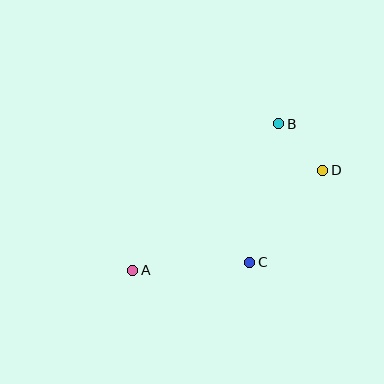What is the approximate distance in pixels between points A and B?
The distance between A and B is approximately 207 pixels.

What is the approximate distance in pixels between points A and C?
The distance between A and C is approximately 117 pixels.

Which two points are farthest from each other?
Points A and D are farthest from each other.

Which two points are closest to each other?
Points B and D are closest to each other.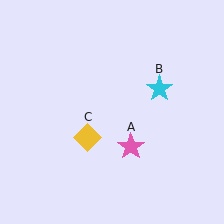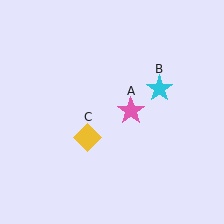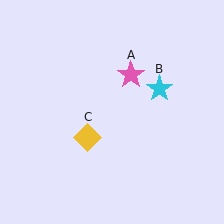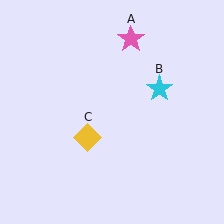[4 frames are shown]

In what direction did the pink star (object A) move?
The pink star (object A) moved up.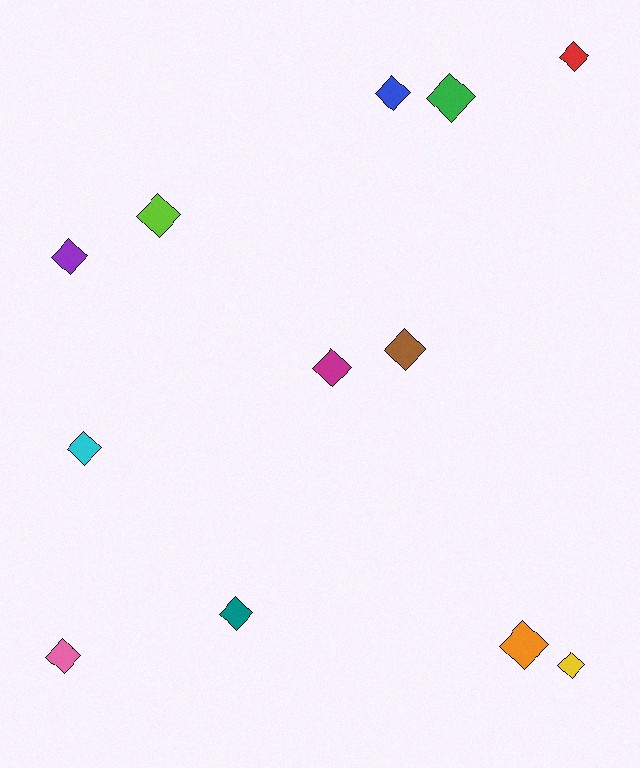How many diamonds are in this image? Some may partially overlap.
There are 12 diamonds.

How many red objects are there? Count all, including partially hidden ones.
There is 1 red object.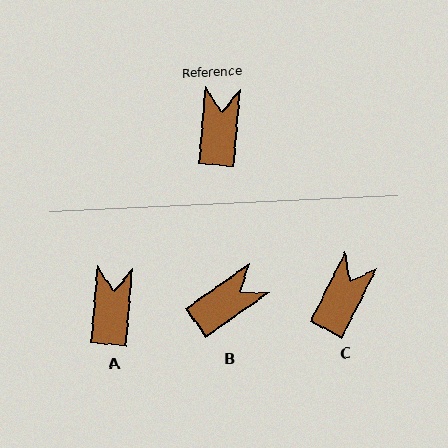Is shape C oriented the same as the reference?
No, it is off by about 21 degrees.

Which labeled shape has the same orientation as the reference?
A.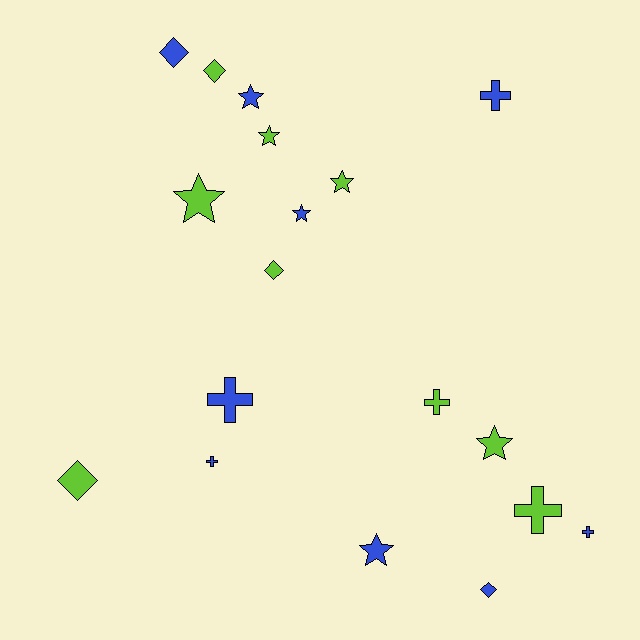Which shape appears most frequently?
Star, with 7 objects.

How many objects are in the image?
There are 18 objects.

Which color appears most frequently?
Lime, with 9 objects.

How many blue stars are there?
There are 3 blue stars.